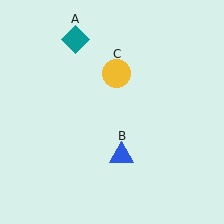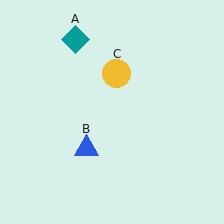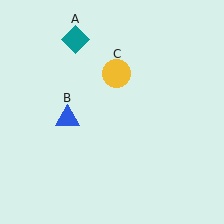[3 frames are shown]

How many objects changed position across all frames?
1 object changed position: blue triangle (object B).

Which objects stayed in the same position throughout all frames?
Teal diamond (object A) and yellow circle (object C) remained stationary.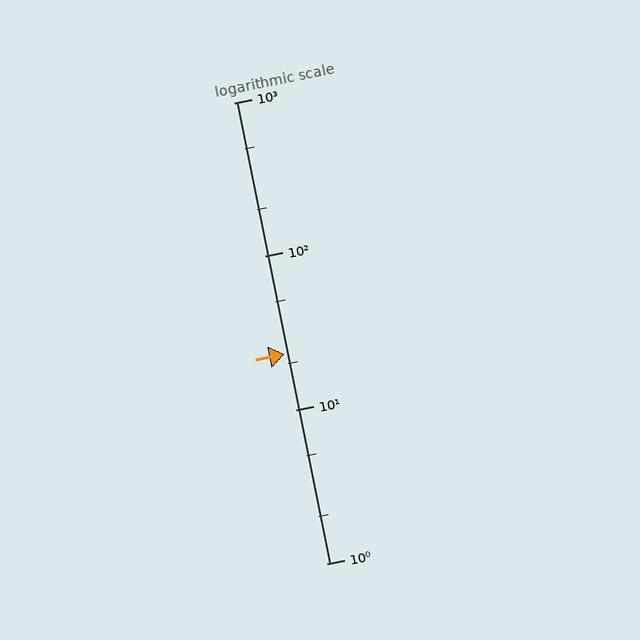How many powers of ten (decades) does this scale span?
The scale spans 3 decades, from 1 to 1000.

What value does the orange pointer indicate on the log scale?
The pointer indicates approximately 23.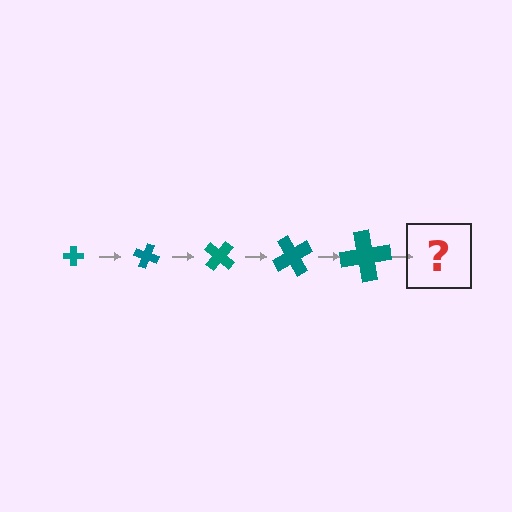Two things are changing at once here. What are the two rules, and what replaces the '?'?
The two rules are that the cross grows larger each step and it rotates 20 degrees each step. The '?' should be a cross, larger than the previous one and rotated 100 degrees from the start.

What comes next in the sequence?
The next element should be a cross, larger than the previous one and rotated 100 degrees from the start.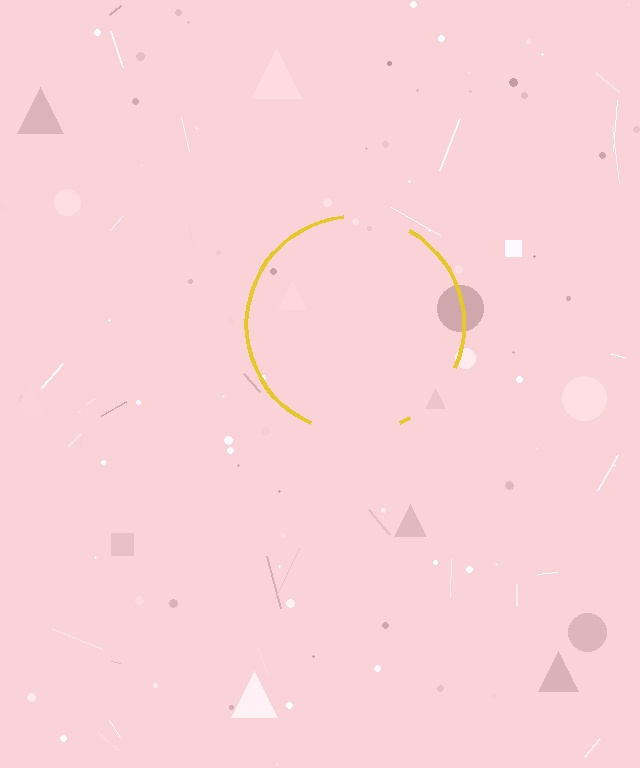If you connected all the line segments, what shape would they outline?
They would outline a circle.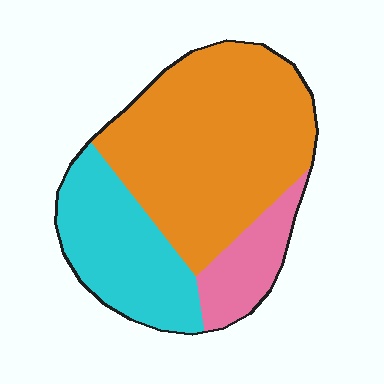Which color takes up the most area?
Orange, at roughly 60%.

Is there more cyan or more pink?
Cyan.